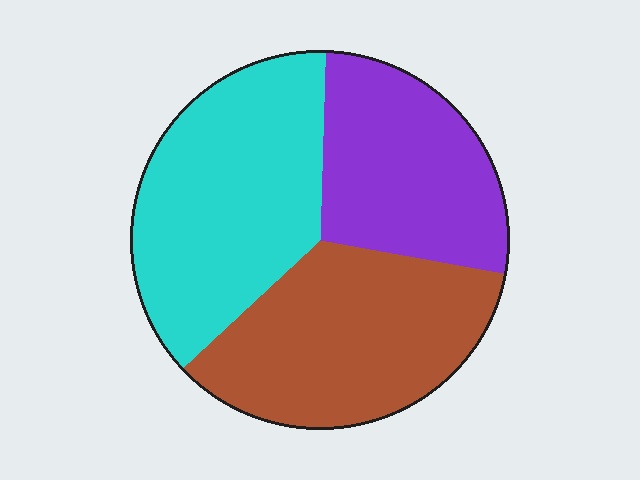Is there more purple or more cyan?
Cyan.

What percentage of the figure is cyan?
Cyan takes up about three eighths (3/8) of the figure.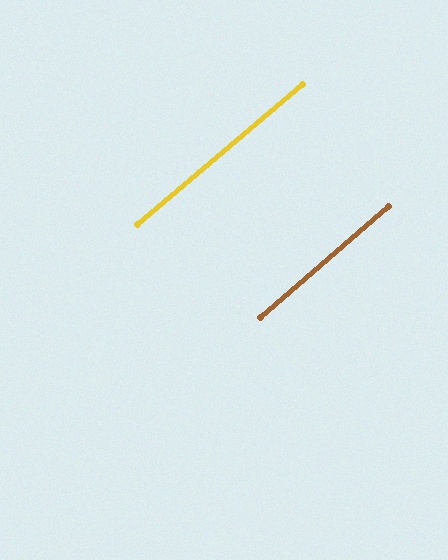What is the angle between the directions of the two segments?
Approximately 1 degree.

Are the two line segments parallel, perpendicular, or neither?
Parallel — their directions differ by only 0.6°.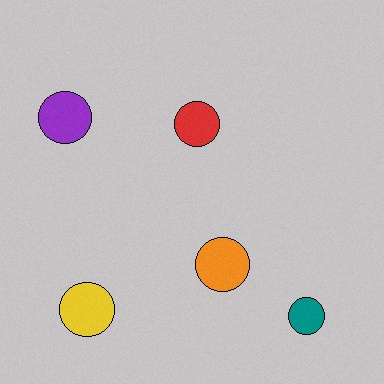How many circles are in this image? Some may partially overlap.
There are 5 circles.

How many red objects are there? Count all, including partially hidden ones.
There is 1 red object.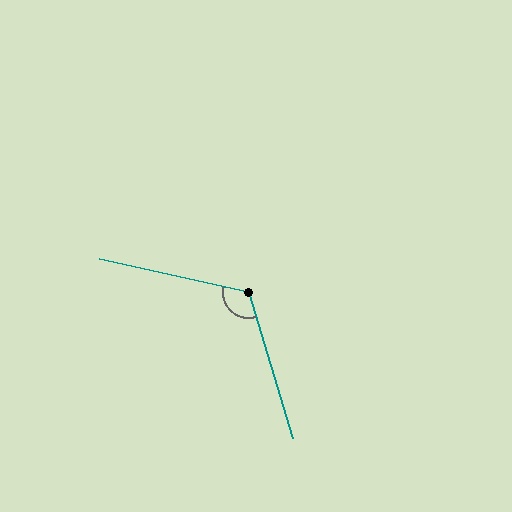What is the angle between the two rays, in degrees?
Approximately 120 degrees.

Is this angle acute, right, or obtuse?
It is obtuse.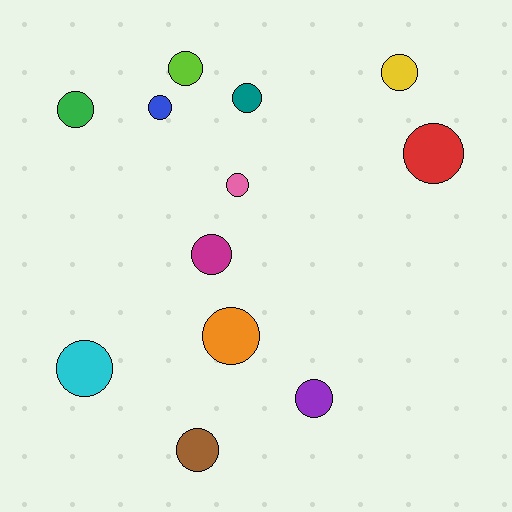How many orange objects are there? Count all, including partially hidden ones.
There is 1 orange object.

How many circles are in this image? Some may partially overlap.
There are 12 circles.